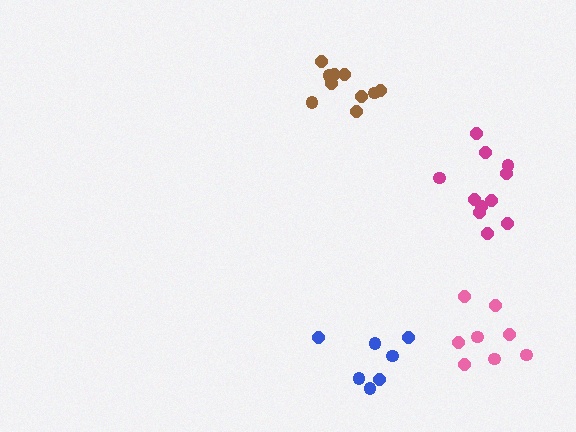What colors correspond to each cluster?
The clusters are colored: magenta, blue, brown, pink.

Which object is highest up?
The brown cluster is topmost.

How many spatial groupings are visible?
There are 4 spatial groupings.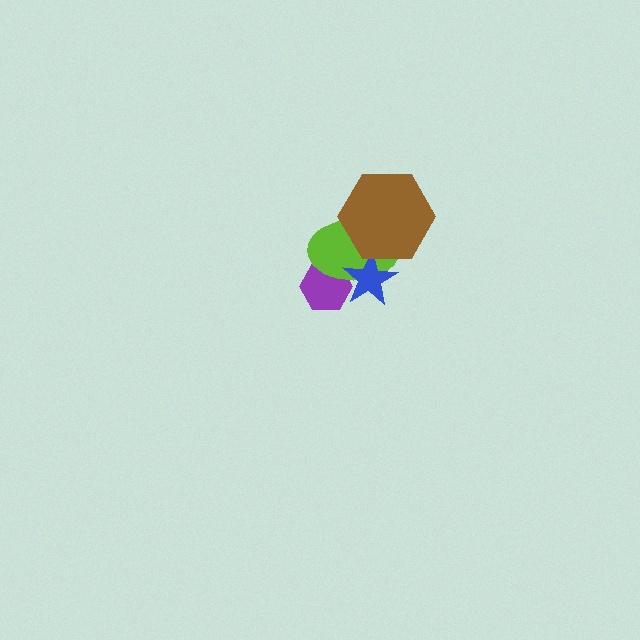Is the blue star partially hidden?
Yes, it is partially covered by another shape.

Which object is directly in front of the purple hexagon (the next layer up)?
The lime ellipse is directly in front of the purple hexagon.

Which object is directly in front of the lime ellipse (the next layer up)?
The blue star is directly in front of the lime ellipse.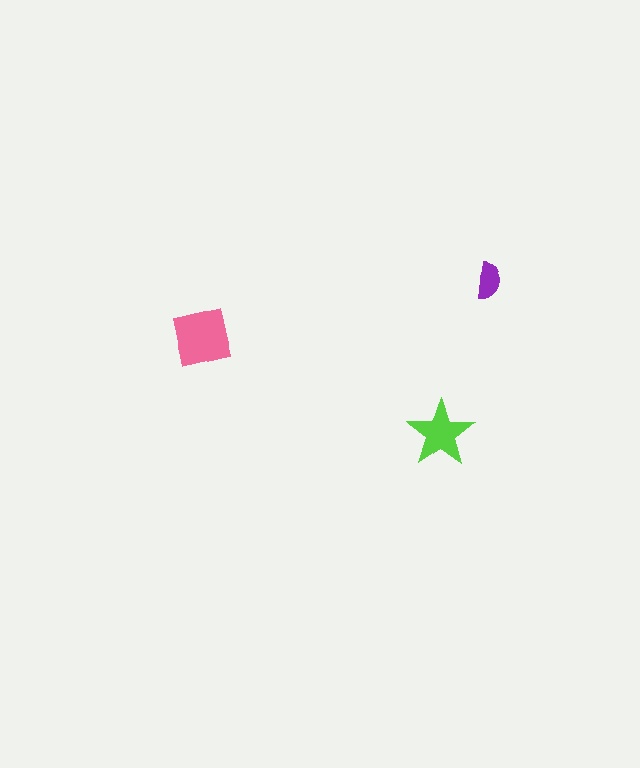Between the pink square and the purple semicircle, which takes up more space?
The pink square.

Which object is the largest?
The pink square.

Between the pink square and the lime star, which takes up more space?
The pink square.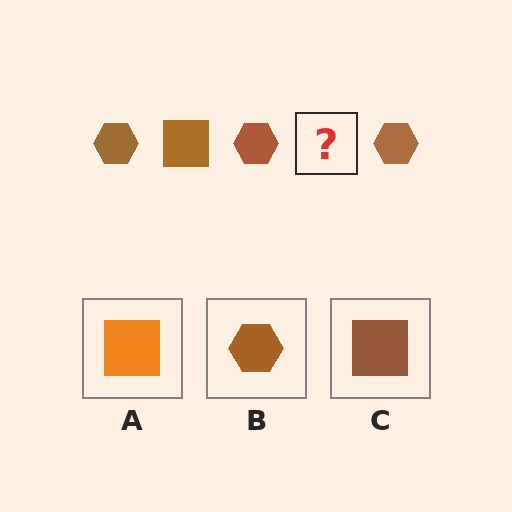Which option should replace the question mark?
Option C.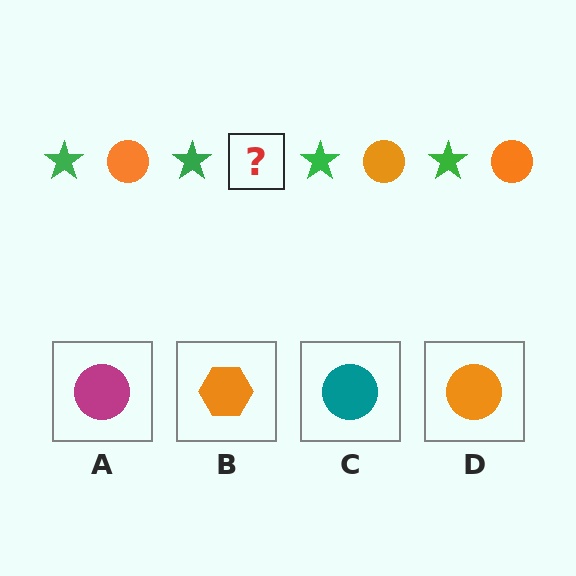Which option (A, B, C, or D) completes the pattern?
D.